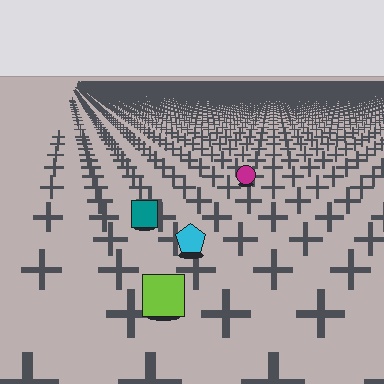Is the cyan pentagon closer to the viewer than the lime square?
No. The lime square is closer — you can tell from the texture gradient: the ground texture is coarser near it.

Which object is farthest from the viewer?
The magenta circle is farthest from the viewer. It appears smaller and the ground texture around it is denser.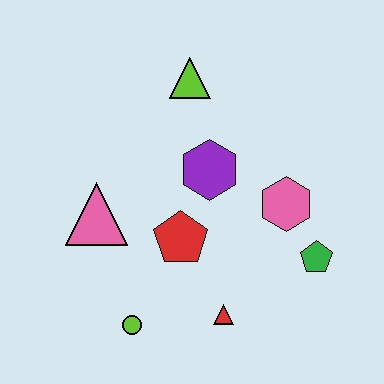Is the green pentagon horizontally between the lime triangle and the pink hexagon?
No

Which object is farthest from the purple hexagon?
The lime circle is farthest from the purple hexagon.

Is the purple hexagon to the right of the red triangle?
No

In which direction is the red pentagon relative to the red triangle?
The red pentagon is above the red triangle.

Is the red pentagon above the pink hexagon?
No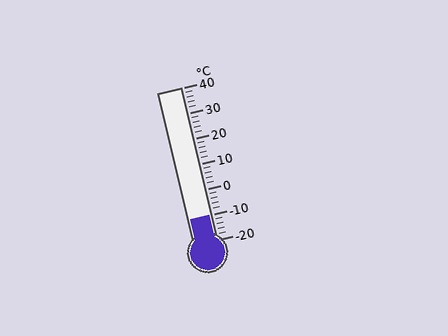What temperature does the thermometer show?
The thermometer shows approximately -10°C.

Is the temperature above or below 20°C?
The temperature is below 20°C.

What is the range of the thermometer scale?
The thermometer scale ranges from -20°C to 40°C.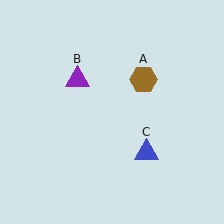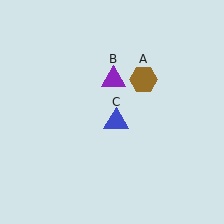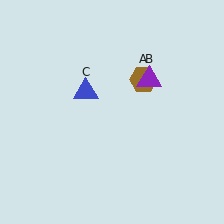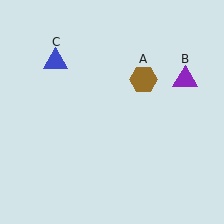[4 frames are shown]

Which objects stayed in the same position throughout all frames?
Brown hexagon (object A) remained stationary.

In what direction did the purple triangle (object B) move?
The purple triangle (object B) moved right.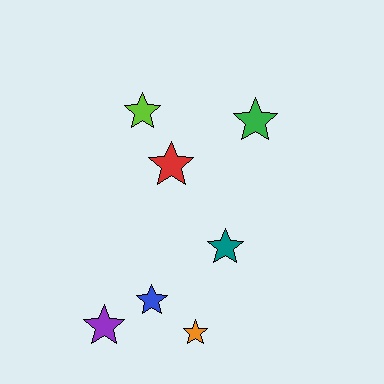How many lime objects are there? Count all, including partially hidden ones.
There is 1 lime object.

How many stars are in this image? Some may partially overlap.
There are 7 stars.